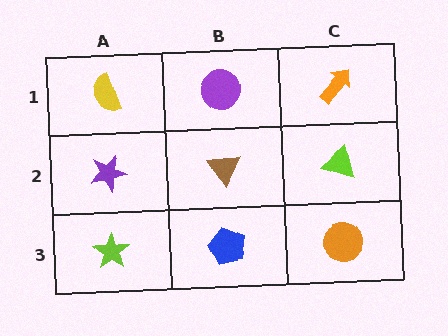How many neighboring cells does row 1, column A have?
2.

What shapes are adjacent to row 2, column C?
An orange arrow (row 1, column C), an orange circle (row 3, column C), a brown triangle (row 2, column B).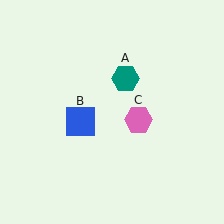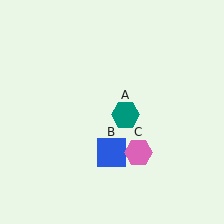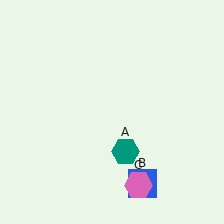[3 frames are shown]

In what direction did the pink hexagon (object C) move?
The pink hexagon (object C) moved down.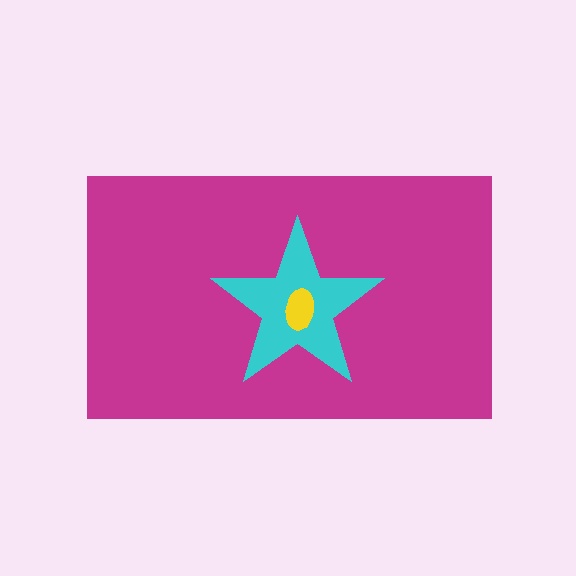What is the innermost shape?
The yellow ellipse.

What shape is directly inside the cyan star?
The yellow ellipse.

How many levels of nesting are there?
3.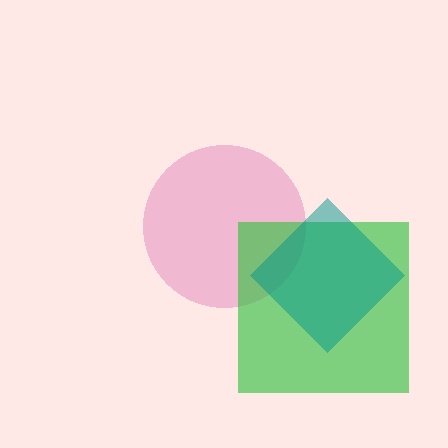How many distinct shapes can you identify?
There are 3 distinct shapes: a pink circle, a green square, a teal diamond.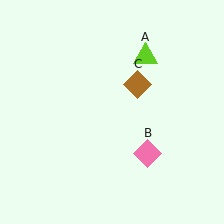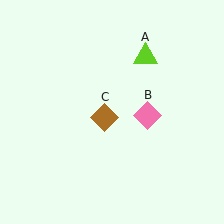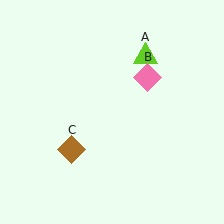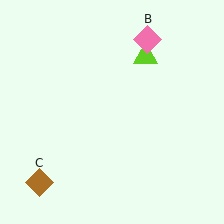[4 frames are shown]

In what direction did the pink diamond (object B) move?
The pink diamond (object B) moved up.